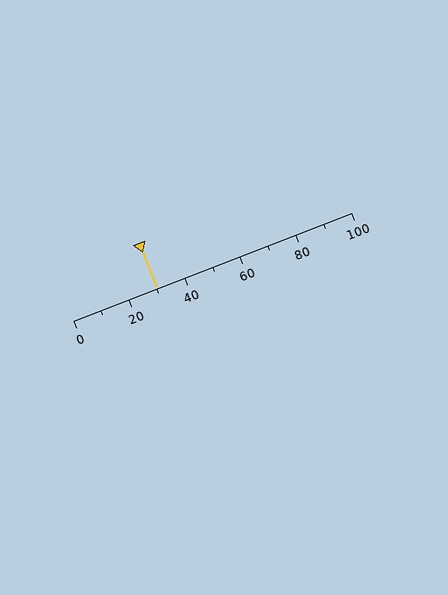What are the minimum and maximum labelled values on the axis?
The axis runs from 0 to 100.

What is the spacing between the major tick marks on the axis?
The major ticks are spaced 20 apart.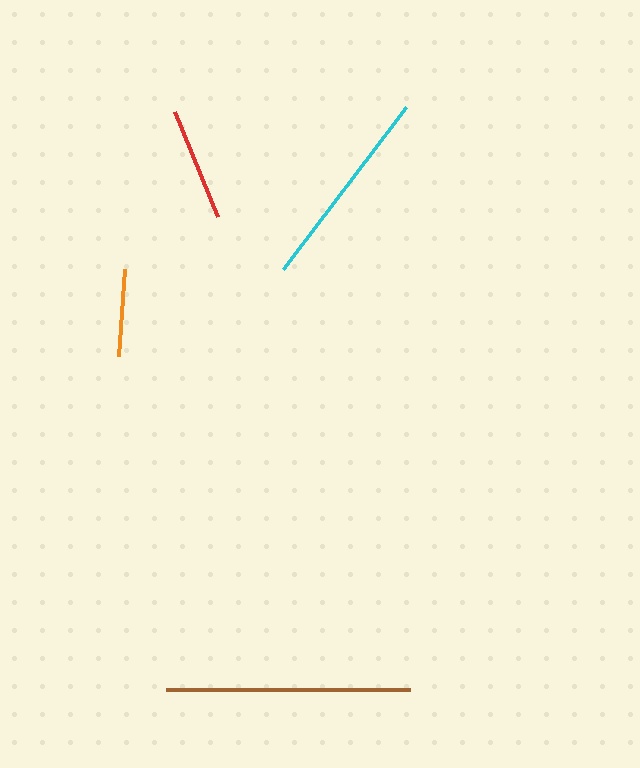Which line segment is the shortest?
The orange line is the shortest at approximately 87 pixels.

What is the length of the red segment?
The red segment is approximately 113 pixels long.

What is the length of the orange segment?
The orange segment is approximately 87 pixels long.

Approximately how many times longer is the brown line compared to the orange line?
The brown line is approximately 2.8 times the length of the orange line.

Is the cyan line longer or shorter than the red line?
The cyan line is longer than the red line.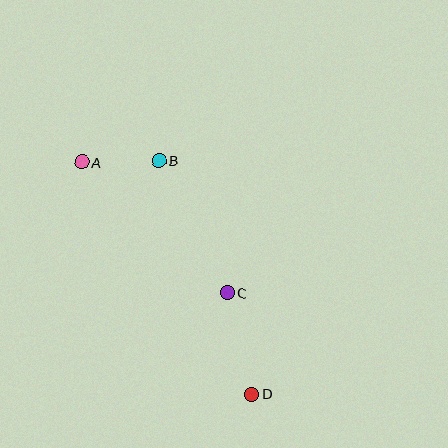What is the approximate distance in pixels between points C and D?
The distance between C and D is approximately 104 pixels.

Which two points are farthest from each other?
Points A and D are farthest from each other.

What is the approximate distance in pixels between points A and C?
The distance between A and C is approximately 195 pixels.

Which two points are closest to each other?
Points A and B are closest to each other.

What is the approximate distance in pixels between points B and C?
The distance between B and C is approximately 149 pixels.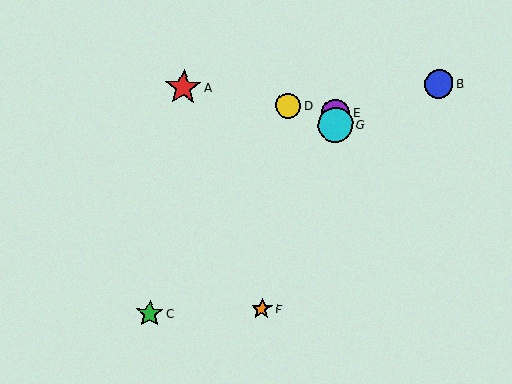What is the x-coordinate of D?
Object D is at x≈288.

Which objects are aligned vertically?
Objects E, G are aligned vertically.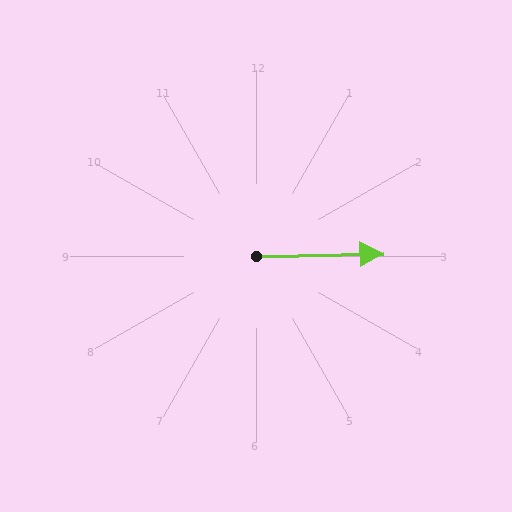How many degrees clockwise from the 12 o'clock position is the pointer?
Approximately 89 degrees.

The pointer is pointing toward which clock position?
Roughly 3 o'clock.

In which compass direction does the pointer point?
East.